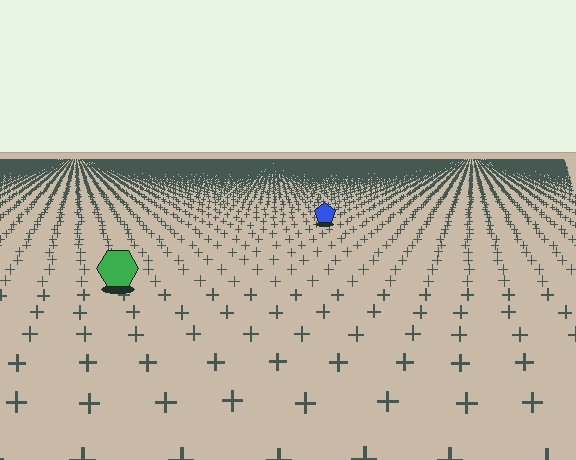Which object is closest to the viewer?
The green hexagon is closest. The texture marks near it are larger and more spread out.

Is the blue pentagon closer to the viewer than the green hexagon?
No. The green hexagon is closer — you can tell from the texture gradient: the ground texture is coarser near it.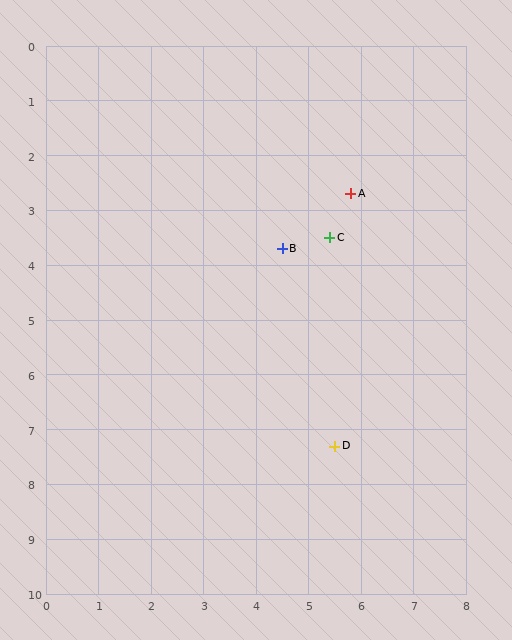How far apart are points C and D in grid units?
Points C and D are about 3.8 grid units apart.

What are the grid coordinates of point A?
Point A is at approximately (5.8, 2.7).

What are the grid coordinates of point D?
Point D is at approximately (5.5, 7.3).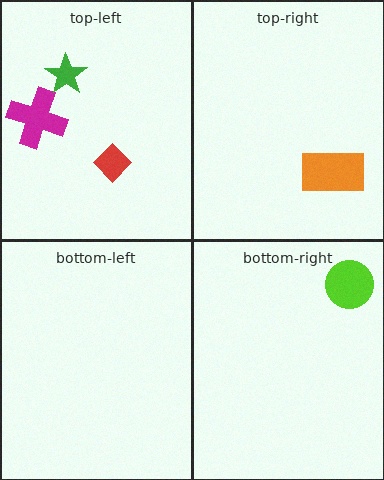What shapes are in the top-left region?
The magenta cross, the green star, the red diamond.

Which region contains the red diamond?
The top-left region.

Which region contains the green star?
The top-left region.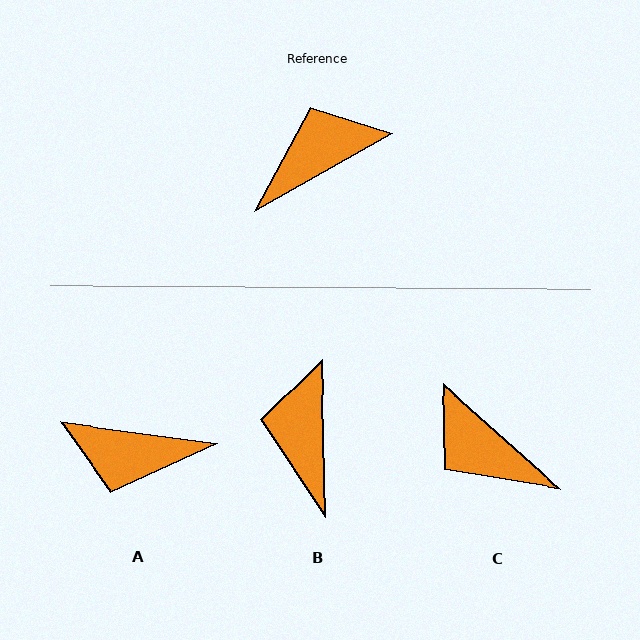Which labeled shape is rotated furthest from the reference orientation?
A, about 143 degrees away.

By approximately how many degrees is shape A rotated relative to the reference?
Approximately 143 degrees counter-clockwise.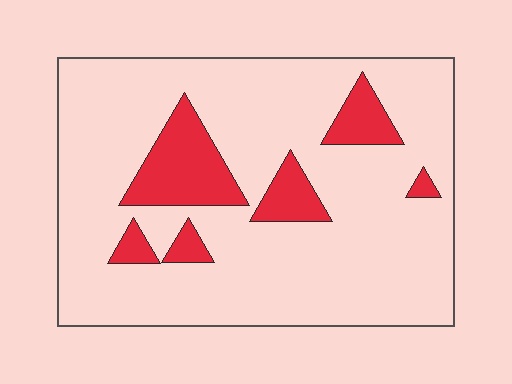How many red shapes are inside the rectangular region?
6.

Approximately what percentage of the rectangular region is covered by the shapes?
Approximately 15%.